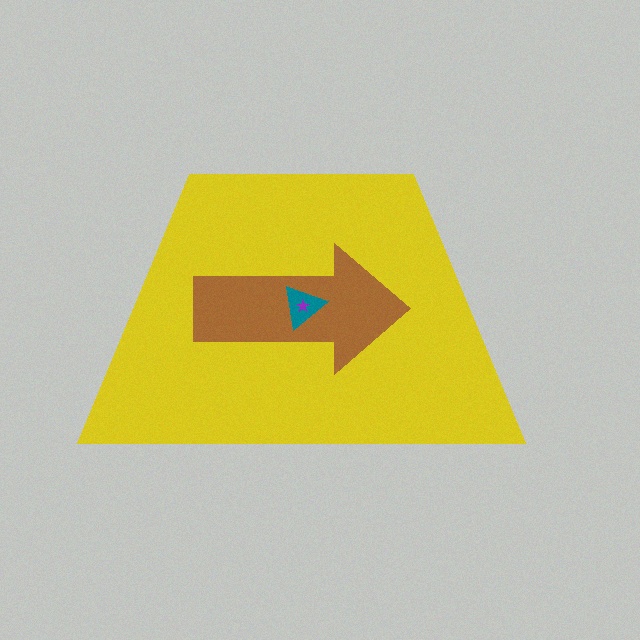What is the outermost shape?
The yellow trapezoid.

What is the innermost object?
The purple star.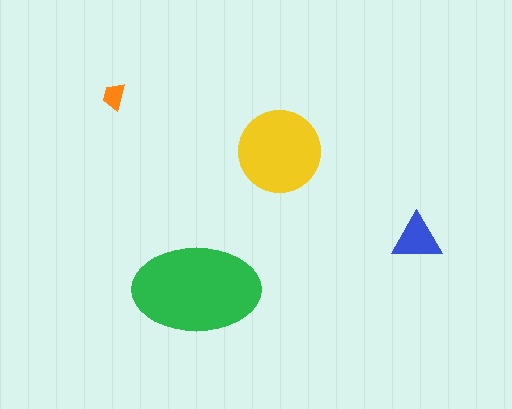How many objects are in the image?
There are 4 objects in the image.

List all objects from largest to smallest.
The green ellipse, the yellow circle, the blue triangle, the orange trapezoid.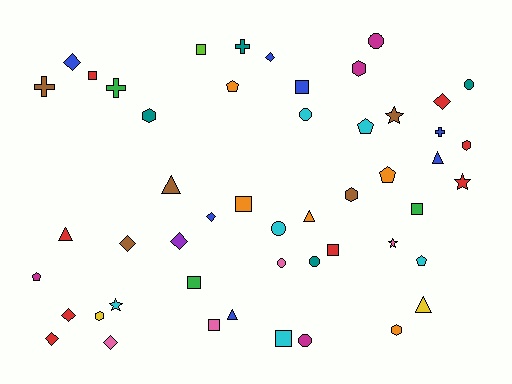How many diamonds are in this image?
There are 9 diamonds.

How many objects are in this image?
There are 50 objects.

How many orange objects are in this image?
There are 5 orange objects.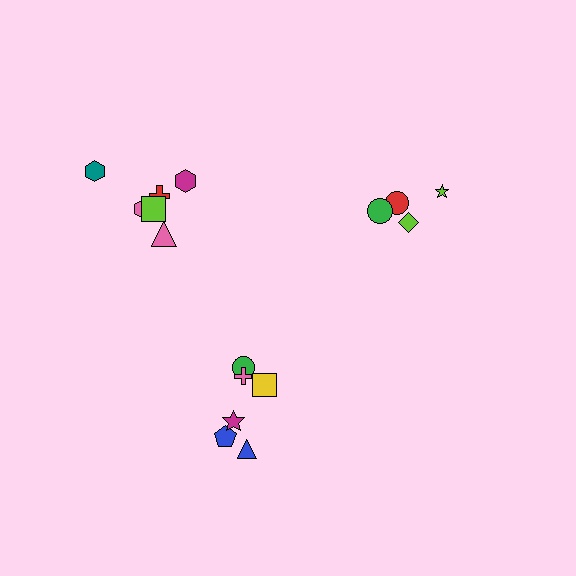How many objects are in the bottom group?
There are 6 objects.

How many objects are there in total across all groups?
There are 16 objects.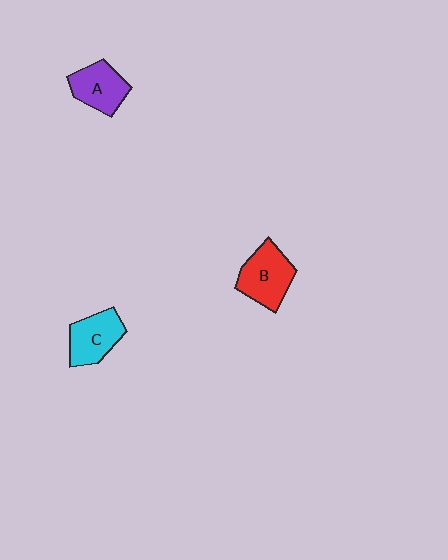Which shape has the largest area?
Shape B (red).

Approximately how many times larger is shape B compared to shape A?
Approximately 1.2 times.